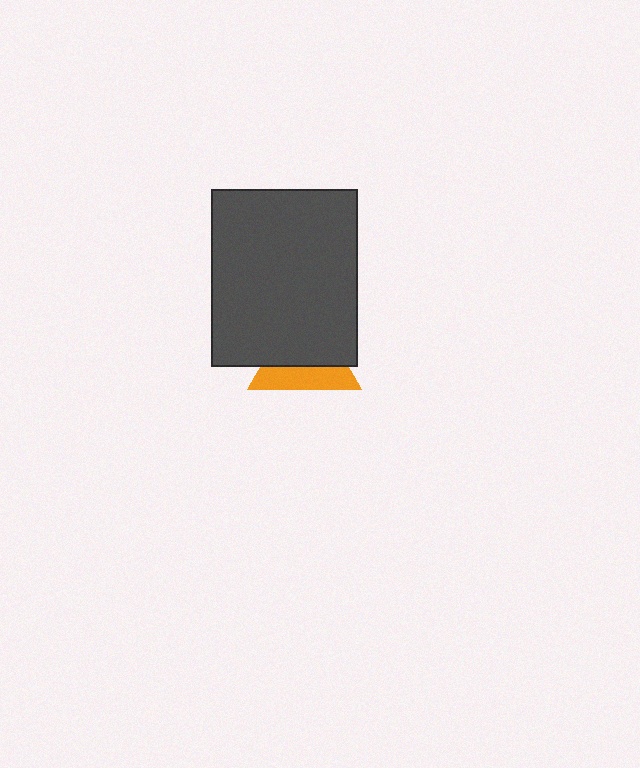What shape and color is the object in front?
The object in front is a dark gray rectangle.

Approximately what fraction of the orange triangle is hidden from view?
Roughly 61% of the orange triangle is hidden behind the dark gray rectangle.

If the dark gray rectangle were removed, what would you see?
You would see the complete orange triangle.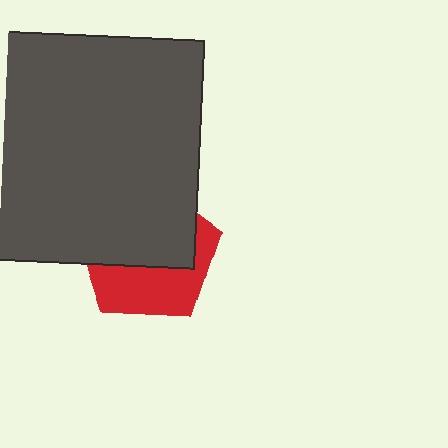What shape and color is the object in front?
The object in front is a dark gray rectangle.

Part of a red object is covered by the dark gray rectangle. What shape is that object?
It is a pentagon.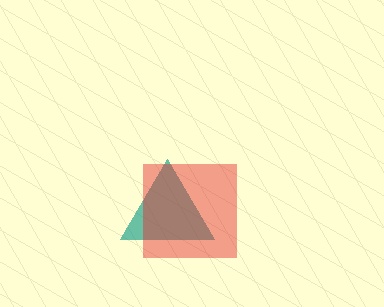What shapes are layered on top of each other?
The layered shapes are: a teal triangle, a red square.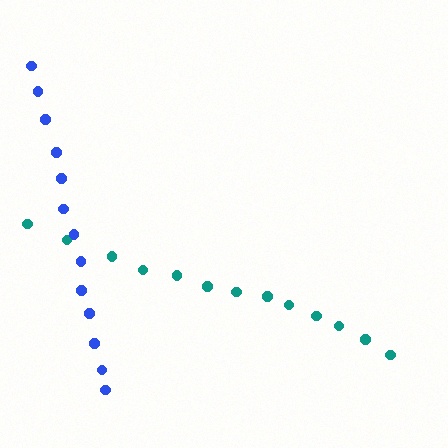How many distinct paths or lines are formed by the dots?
There are 2 distinct paths.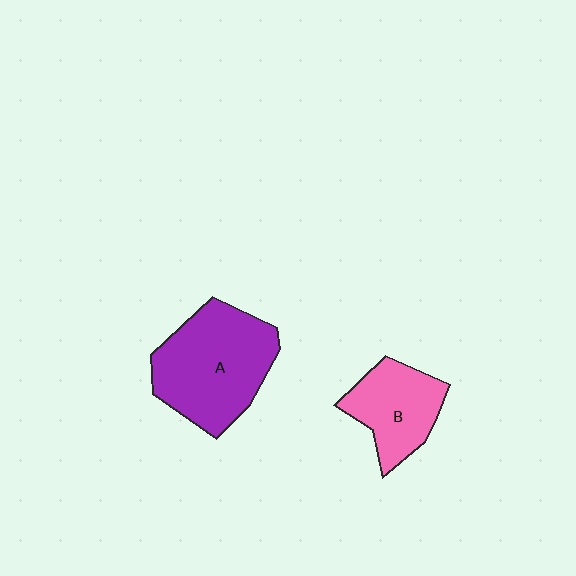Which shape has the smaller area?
Shape B (pink).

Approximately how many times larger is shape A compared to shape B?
Approximately 1.6 times.